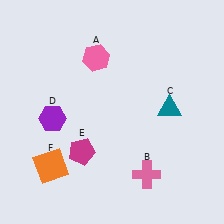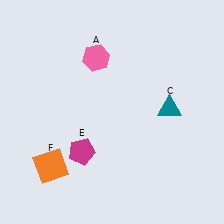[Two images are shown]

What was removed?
The pink cross (B), the purple hexagon (D) were removed in Image 2.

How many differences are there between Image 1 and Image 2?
There are 2 differences between the two images.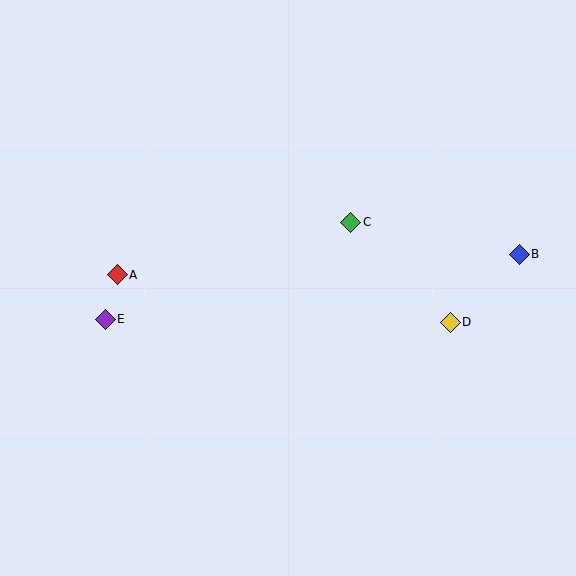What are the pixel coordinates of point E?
Point E is at (105, 319).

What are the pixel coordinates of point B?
Point B is at (519, 254).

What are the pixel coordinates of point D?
Point D is at (450, 322).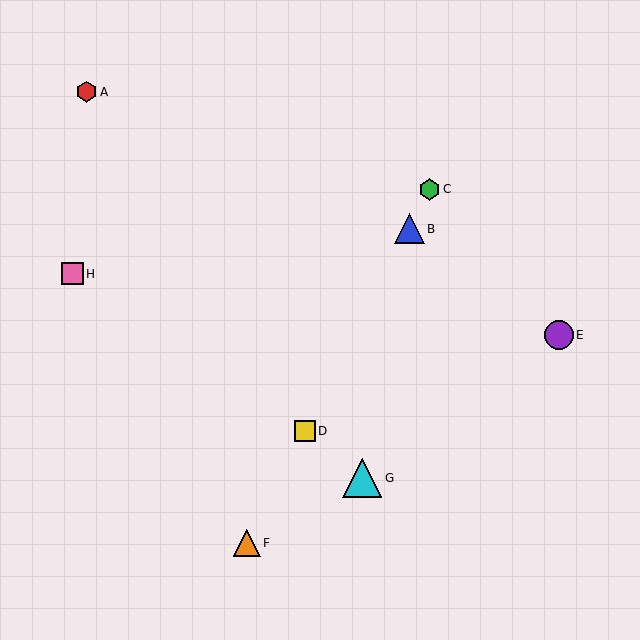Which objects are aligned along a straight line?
Objects B, C, D, F are aligned along a straight line.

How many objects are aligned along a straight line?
4 objects (B, C, D, F) are aligned along a straight line.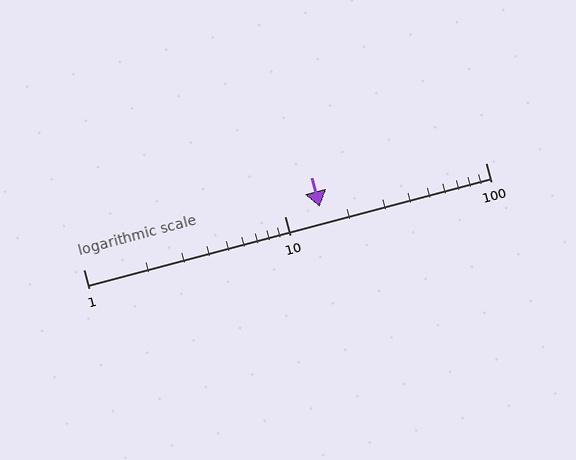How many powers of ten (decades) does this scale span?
The scale spans 2 decades, from 1 to 100.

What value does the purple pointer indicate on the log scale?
The pointer indicates approximately 15.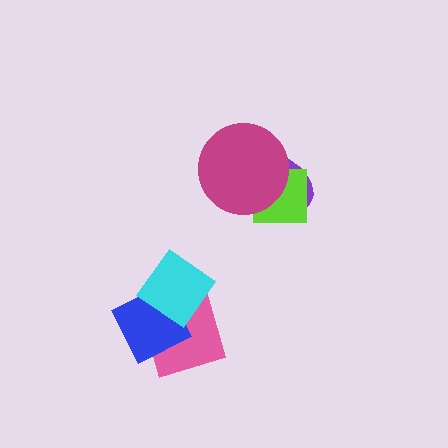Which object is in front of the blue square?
The cyan diamond is in front of the blue square.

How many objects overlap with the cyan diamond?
2 objects overlap with the cyan diamond.